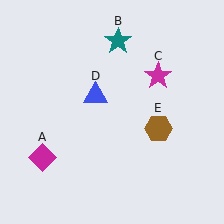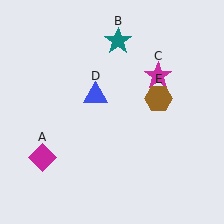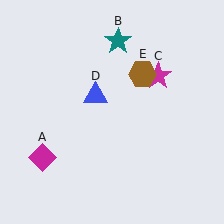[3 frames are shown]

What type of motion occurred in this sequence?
The brown hexagon (object E) rotated counterclockwise around the center of the scene.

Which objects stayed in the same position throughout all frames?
Magenta diamond (object A) and teal star (object B) and magenta star (object C) and blue triangle (object D) remained stationary.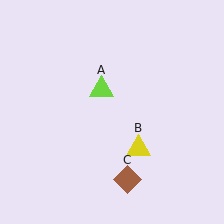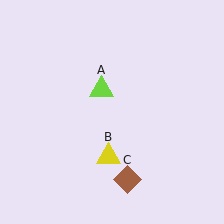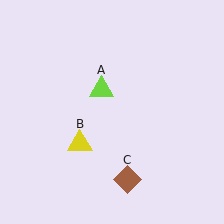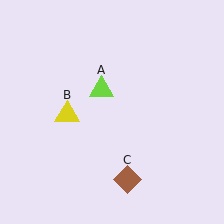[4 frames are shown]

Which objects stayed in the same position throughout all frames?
Lime triangle (object A) and brown diamond (object C) remained stationary.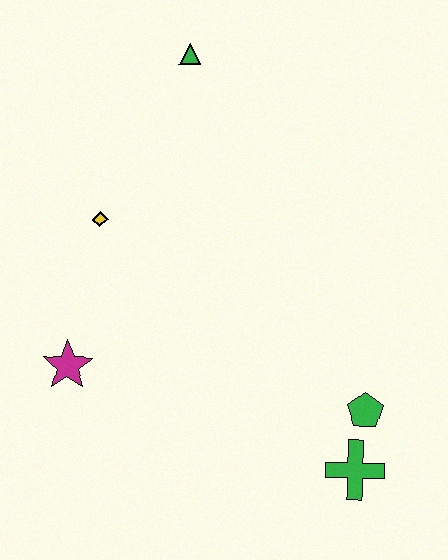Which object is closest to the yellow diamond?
The magenta star is closest to the yellow diamond.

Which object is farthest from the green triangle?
The green cross is farthest from the green triangle.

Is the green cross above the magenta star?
No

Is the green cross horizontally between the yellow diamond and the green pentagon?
Yes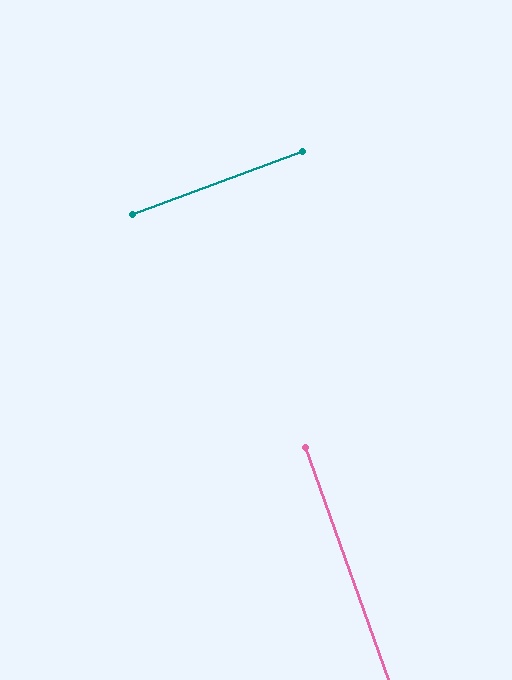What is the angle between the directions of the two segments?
Approximately 89 degrees.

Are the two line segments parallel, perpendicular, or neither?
Perpendicular — they meet at approximately 89°.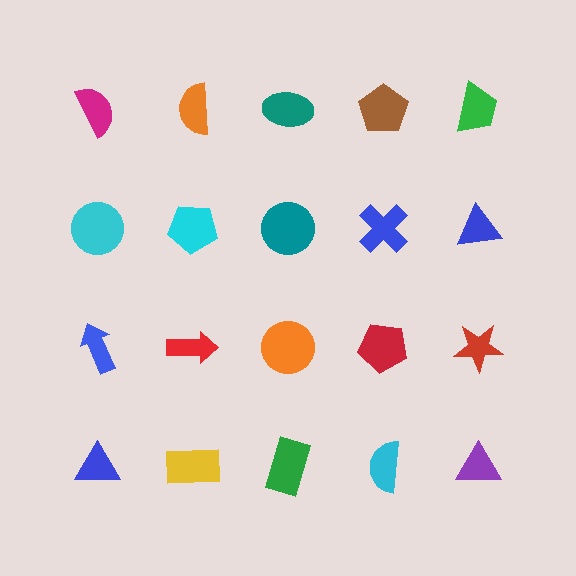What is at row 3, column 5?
A red star.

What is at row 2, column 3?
A teal circle.